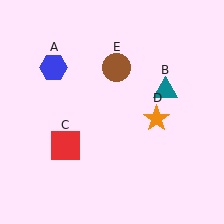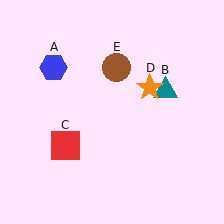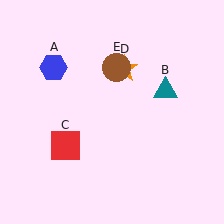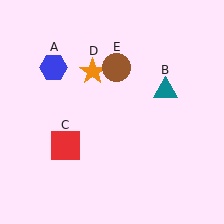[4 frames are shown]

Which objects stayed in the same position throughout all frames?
Blue hexagon (object A) and teal triangle (object B) and red square (object C) and brown circle (object E) remained stationary.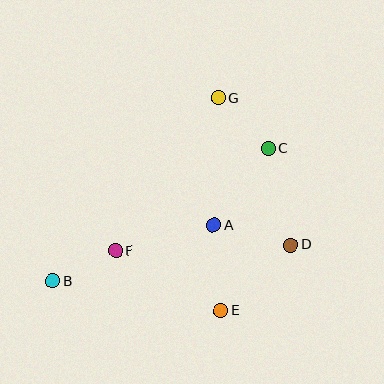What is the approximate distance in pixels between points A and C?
The distance between A and C is approximately 94 pixels.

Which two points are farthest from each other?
Points B and C are farthest from each other.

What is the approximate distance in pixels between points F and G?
The distance between F and G is approximately 183 pixels.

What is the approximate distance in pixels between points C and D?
The distance between C and D is approximately 99 pixels.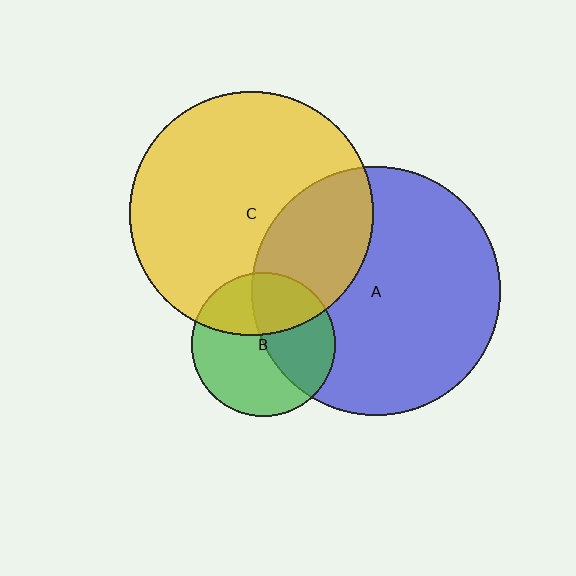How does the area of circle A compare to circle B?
Approximately 3.0 times.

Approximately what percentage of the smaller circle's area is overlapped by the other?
Approximately 35%.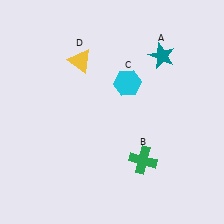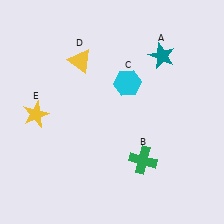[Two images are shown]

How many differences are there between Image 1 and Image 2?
There is 1 difference between the two images.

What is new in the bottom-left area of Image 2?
A yellow star (E) was added in the bottom-left area of Image 2.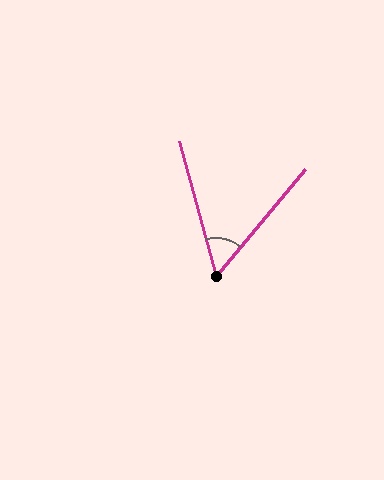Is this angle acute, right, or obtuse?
It is acute.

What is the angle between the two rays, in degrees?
Approximately 55 degrees.